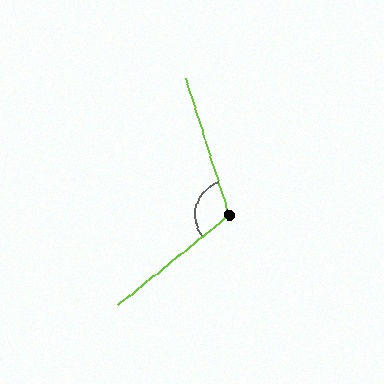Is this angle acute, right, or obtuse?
It is obtuse.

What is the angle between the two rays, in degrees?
Approximately 111 degrees.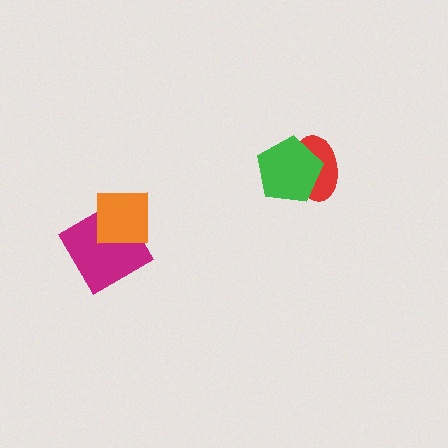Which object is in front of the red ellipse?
The green pentagon is in front of the red ellipse.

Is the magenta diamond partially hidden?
Yes, it is partially covered by another shape.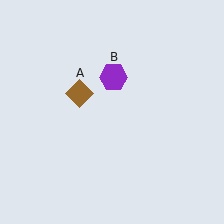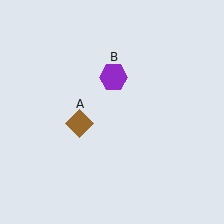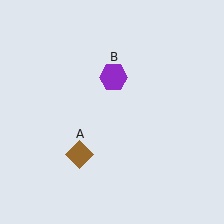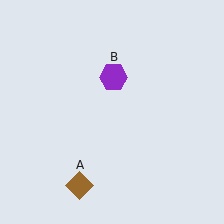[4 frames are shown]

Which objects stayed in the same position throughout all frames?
Purple hexagon (object B) remained stationary.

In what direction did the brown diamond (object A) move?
The brown diamond (object A) moved down.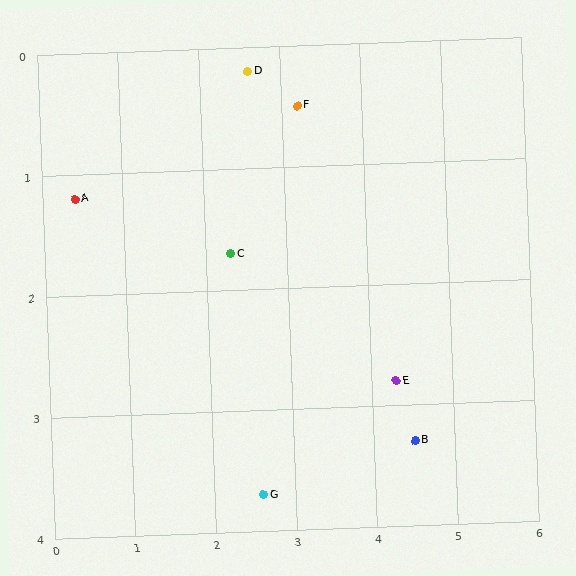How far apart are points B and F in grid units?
Points B and F are about 3.1 grid units apart.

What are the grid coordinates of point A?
Point A is at approximately (0.4, 1.2).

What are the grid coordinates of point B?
Point B is at approximately (4.5, 3.3).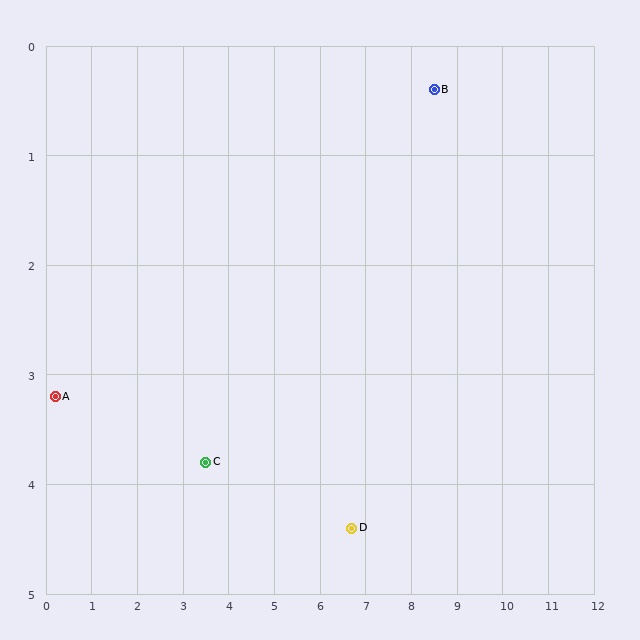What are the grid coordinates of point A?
Point A is at approximately (0.2, 3.2).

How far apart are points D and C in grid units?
Points D and C are about 3.3 grid units apart.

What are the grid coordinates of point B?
Point B is at approximately (8.5, 0.4).